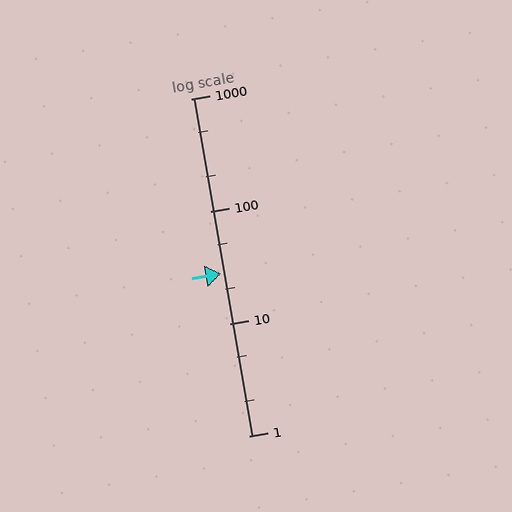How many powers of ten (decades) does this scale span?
The scale spans 3 decades, from 1 to 1000.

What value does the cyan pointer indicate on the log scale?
The pointer indicates approximately 28.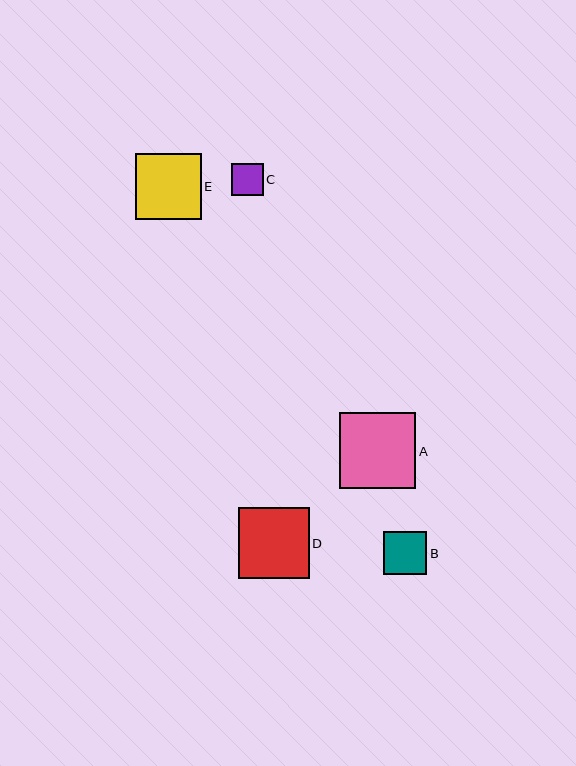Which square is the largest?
Square A is the largest with a size of approximately 76 pixels.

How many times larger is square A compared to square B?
Square A is approximately 1.8 times the size of square B.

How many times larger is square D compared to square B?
Square D is approximately 1.7 times the size of square B.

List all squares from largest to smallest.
From largest to smallest: A, D, E, B, C.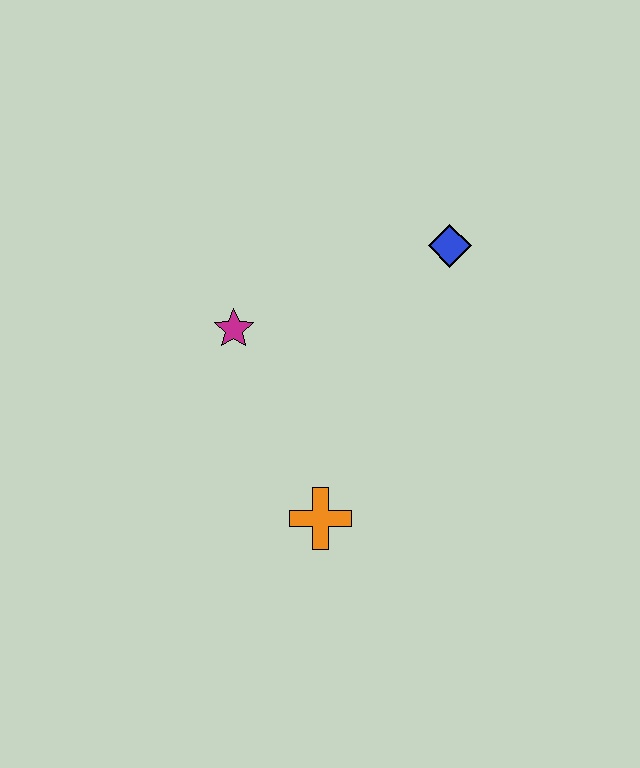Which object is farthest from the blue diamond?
The orange cross is farthest from the blue diamond.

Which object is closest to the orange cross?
The magenta star is closest to the orange cross.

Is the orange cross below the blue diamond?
Yes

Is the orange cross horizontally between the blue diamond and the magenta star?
Yes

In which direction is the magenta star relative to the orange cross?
The magenta star is above the orange cross.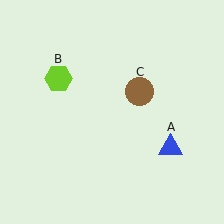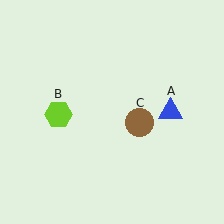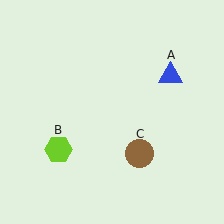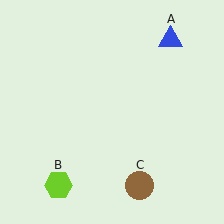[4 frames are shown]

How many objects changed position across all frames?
3 objects changed position: blue triangle (object A), lime hexagon (object B), brown circle (object C).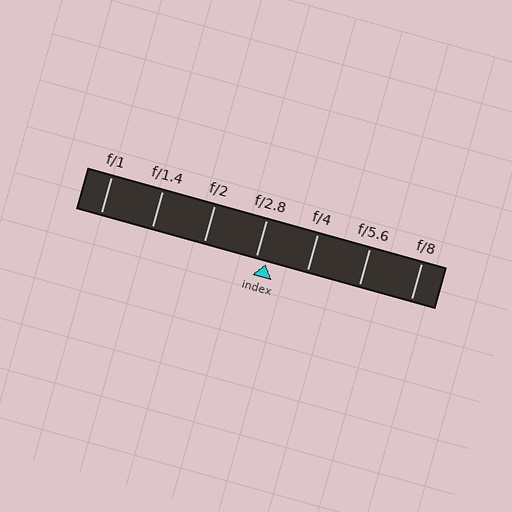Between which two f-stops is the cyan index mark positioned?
The index mark is between f/2.8 and f/4.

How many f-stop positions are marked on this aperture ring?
There are 7 f-stop positions marked.